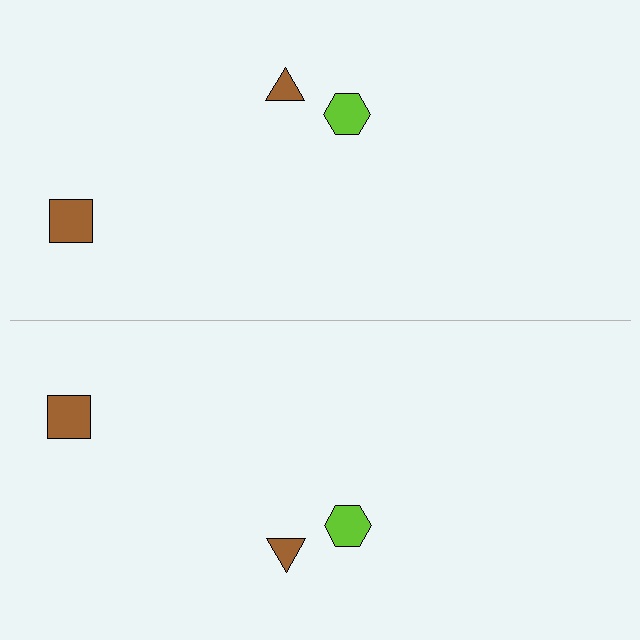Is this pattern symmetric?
Yes, this pattern has bilateral (reflection) symmetry.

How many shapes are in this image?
There are 6 shapes in this image.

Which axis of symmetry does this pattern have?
The pattern has a horizontal axis of symmetry running through the center of the image.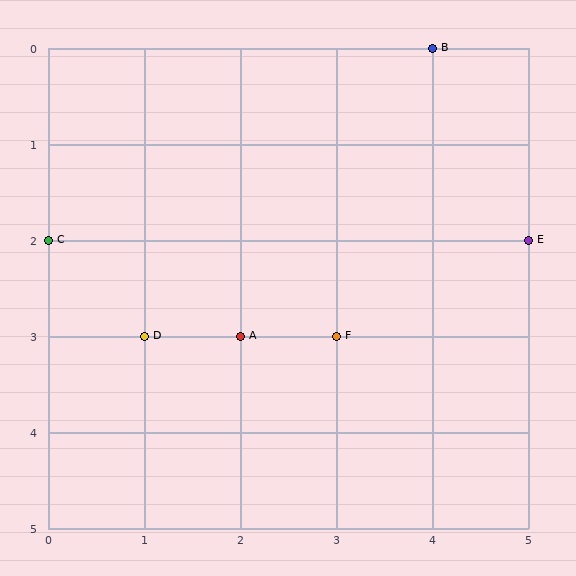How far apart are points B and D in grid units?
Points B and D are 3 columns and 3 rows apart (about 4.2 grid units diagonally).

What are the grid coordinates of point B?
Point B is at grid coordinates (4, 0).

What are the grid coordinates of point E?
Point E is at grid coordinates (5, 2).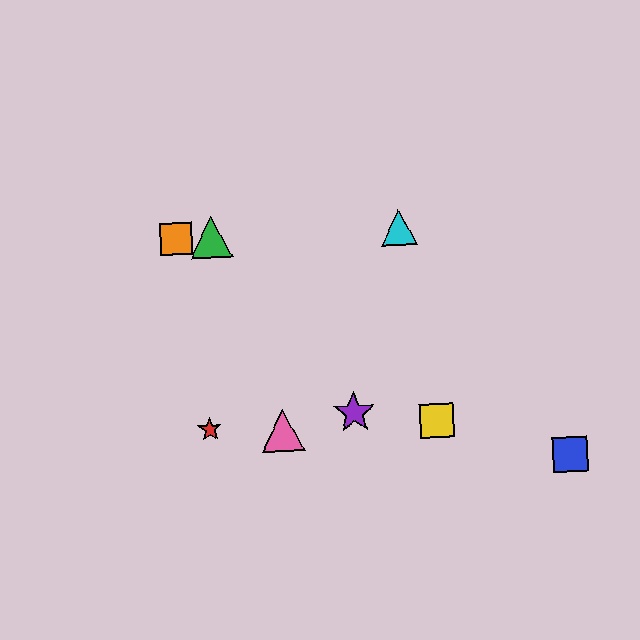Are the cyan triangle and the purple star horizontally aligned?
No, the cyan triangle is at y≈227 and the purple star is at y≈413.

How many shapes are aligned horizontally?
3 shapes (the green triangle, the orange square, the cyan triangle) are aligned horizontally.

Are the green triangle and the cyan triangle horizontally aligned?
Yes, both are at y≈237.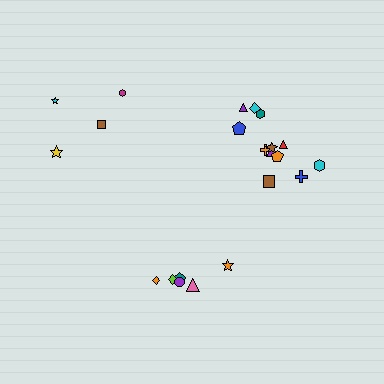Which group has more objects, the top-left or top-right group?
The top-right group.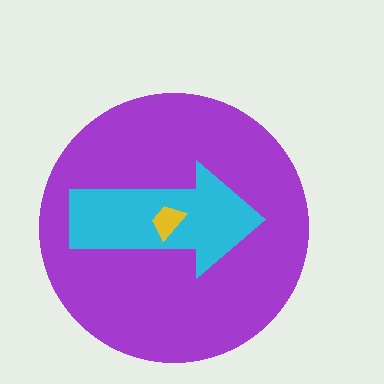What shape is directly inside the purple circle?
The cyan arrow.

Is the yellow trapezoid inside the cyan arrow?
Yes.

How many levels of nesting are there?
3.